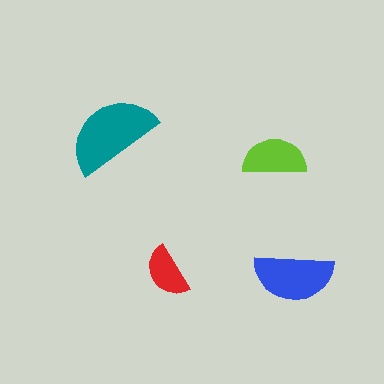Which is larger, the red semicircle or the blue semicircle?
The blue one.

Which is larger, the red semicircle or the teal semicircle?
The teal one.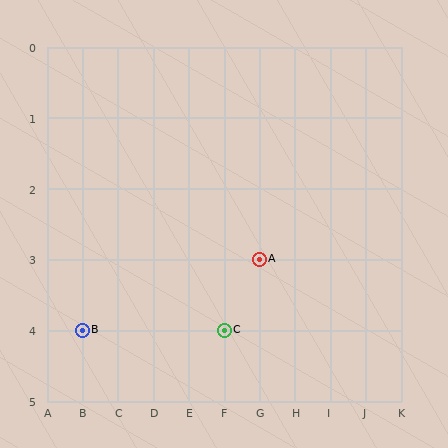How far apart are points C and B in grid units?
Points C and B are 4 columns apart.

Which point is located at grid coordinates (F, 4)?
Point C is at (F, 4).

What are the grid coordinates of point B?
Point B is at grid coordinates (B, 4).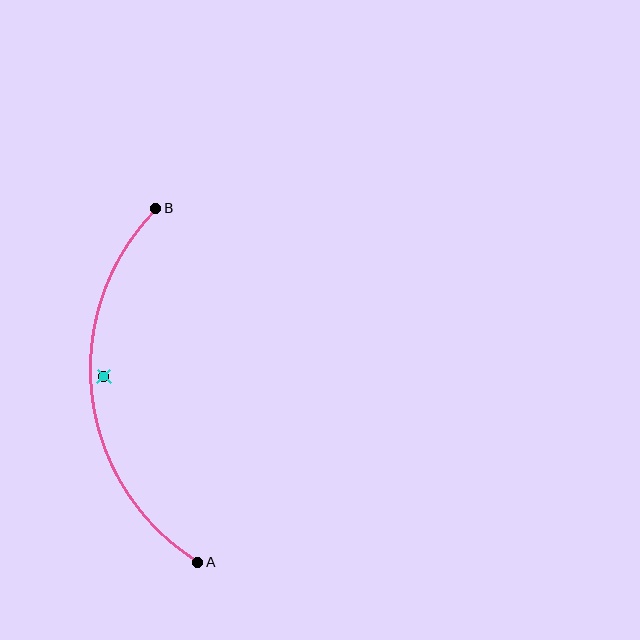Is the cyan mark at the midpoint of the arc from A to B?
No — the cyan mark does not lie on the arc at all. It sits slightly inside the curve.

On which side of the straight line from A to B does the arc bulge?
The arc bulges to the left of the straight line connecting A and B.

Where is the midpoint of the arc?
The arc midpoint is the point on the curve farthest from the straight line joining A and B. It sits to the left of that line.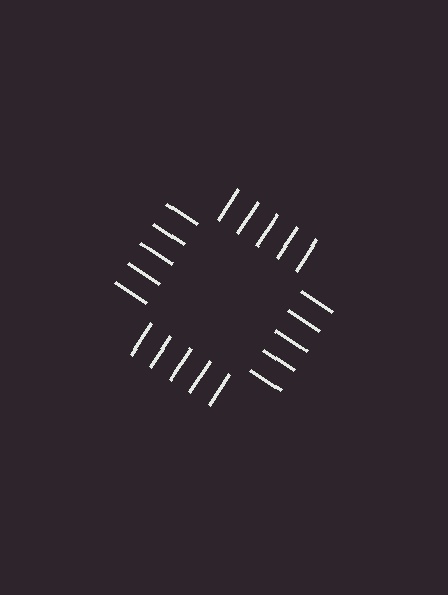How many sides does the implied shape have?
4 sides — the line-ends trace a square.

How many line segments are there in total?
20 — 5 along each of the 4 edges.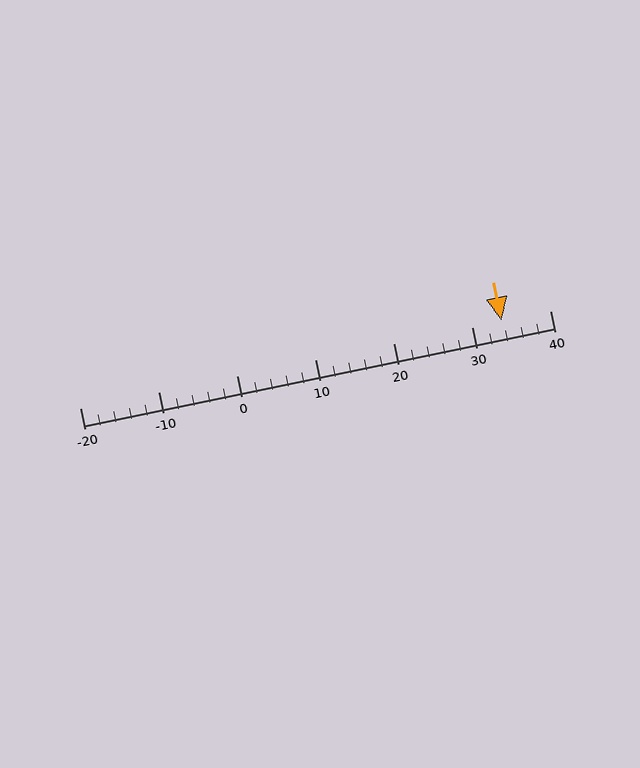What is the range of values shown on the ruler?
The ruler shows values from -20 to 40.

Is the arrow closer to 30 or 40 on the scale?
The arrow is closer to 30.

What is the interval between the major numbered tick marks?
The major tick marks are spaced 10 units apart.